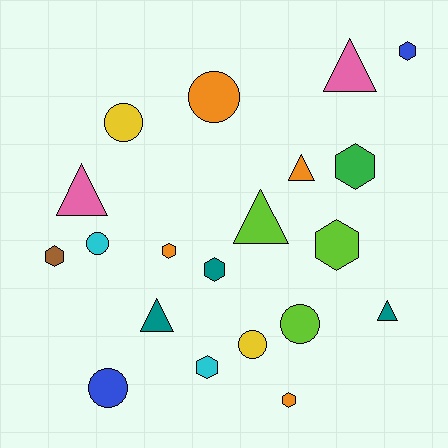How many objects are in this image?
There are 20 objects.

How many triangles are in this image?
There are 6 triangles.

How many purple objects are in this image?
There are no purple objects.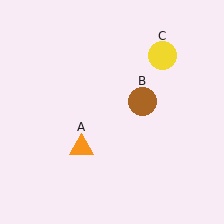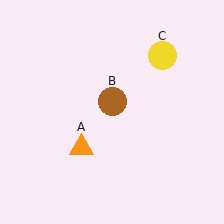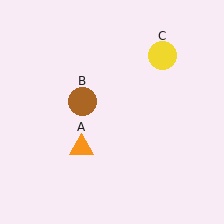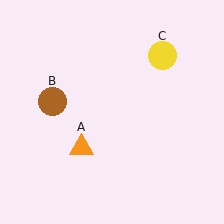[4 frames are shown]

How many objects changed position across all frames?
1 object changed position: brown circle (object B).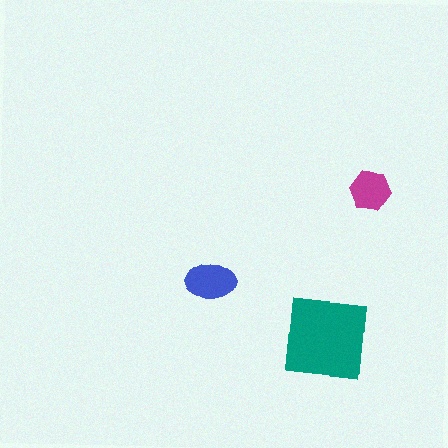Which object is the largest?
The teal square.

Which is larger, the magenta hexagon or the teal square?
The teal square.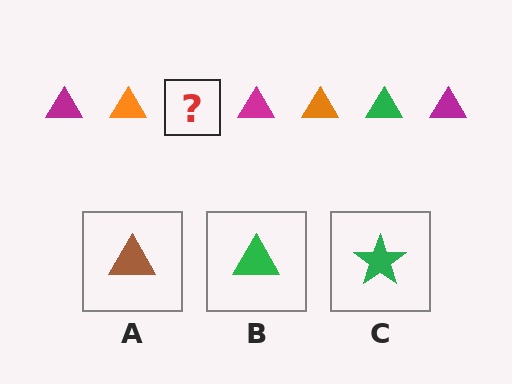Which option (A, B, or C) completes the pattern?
B.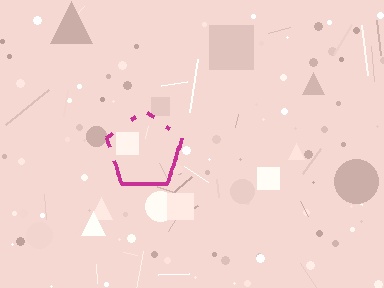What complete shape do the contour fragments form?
The contour fragments form a pentagon.